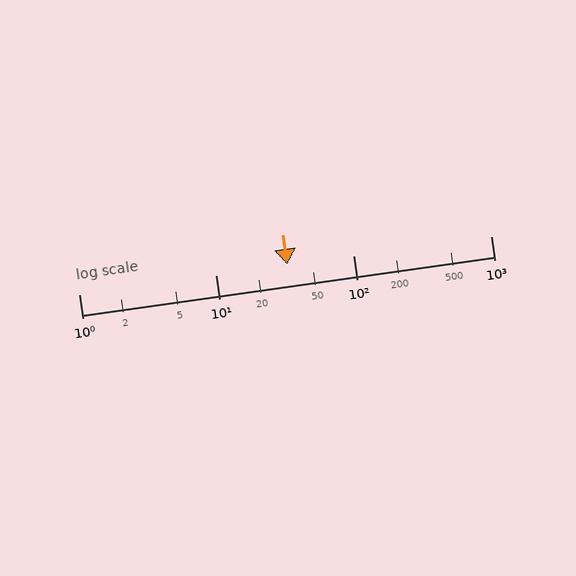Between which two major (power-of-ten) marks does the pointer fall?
The pointer is between 10 and 100.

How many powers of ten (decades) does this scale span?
The scale spans 3 decades, from 1 to 1000.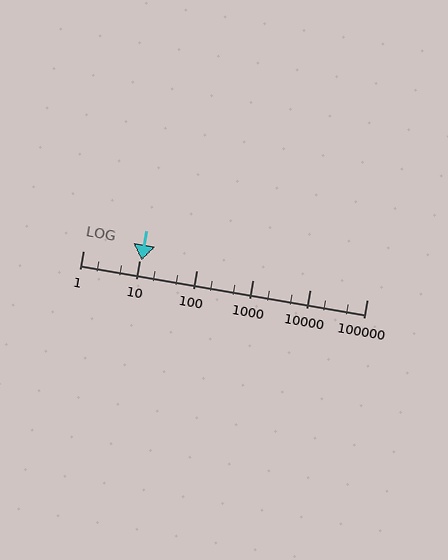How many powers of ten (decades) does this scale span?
The scale spans 5 decades, from 1 to 100000.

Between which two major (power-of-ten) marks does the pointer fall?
The pointer is between 10 and 100.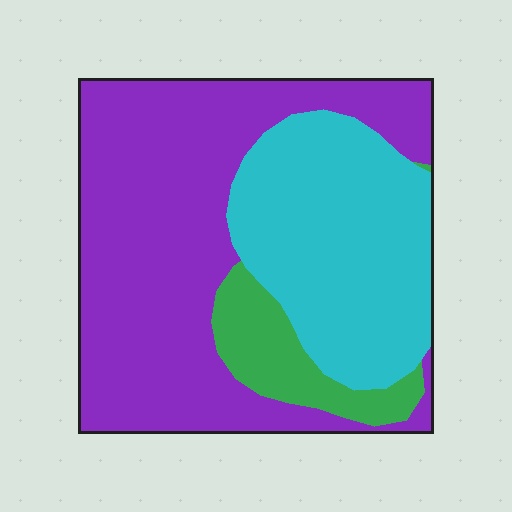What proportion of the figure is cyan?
Cyan takes up about one third (1/3) of the figure.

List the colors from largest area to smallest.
From largest to smallest: purple, cyan, green.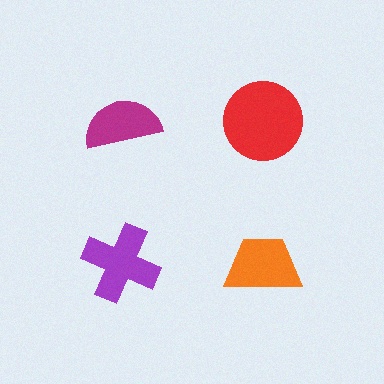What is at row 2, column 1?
A purple cross.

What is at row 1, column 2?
A red circle.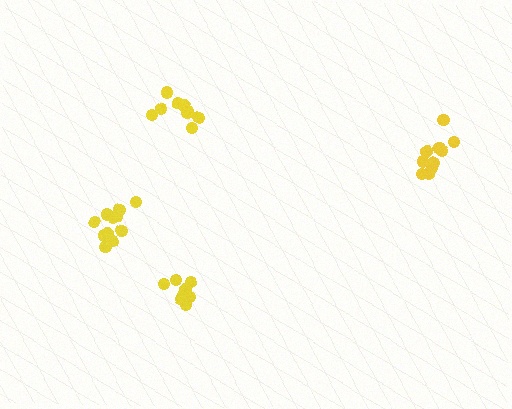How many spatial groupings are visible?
There are 4 spatial groupings.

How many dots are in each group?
Group 1: 11 dots, Group 2: 9 dots, Group 3: 10 dots, Group 4: 11 dots (41 total).